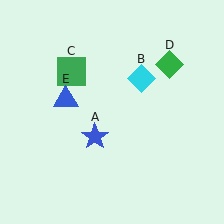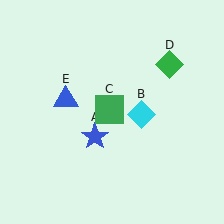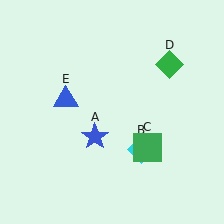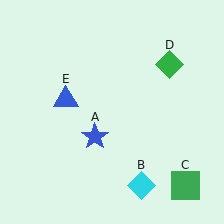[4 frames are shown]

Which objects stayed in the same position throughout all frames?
Blue star (object A) and green diamond (object D) and blue triangle (object E) remained stationary.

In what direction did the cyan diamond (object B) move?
The cyan diamond (object B) moved down.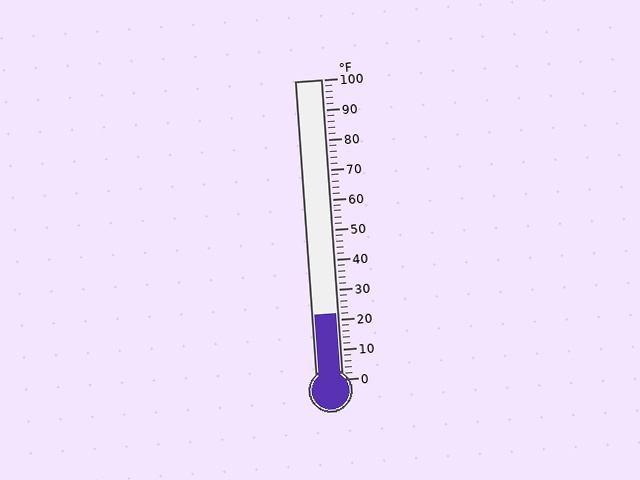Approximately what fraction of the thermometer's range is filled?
The thermometer is filled to approximately 20% of its range.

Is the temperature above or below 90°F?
The temperature is below 90°F.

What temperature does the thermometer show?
The thermometer shows approximately 22°F.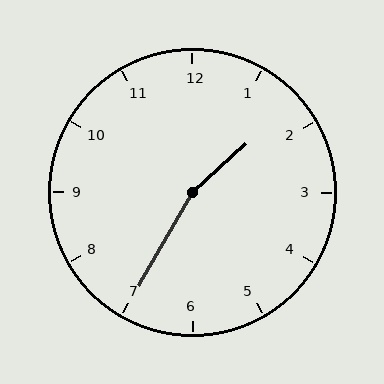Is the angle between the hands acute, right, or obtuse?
It is obtuse.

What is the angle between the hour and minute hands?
Approximately 162 degrees.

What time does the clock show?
1:35.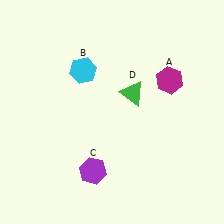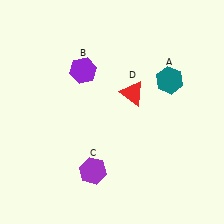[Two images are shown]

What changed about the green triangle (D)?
In Image 1, D is green. In Image 2, it changed to red.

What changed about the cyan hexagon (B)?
In Image 1, B is cyan. In Image 2, it changed to purple.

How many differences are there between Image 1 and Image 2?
There are 3 differences between the two images.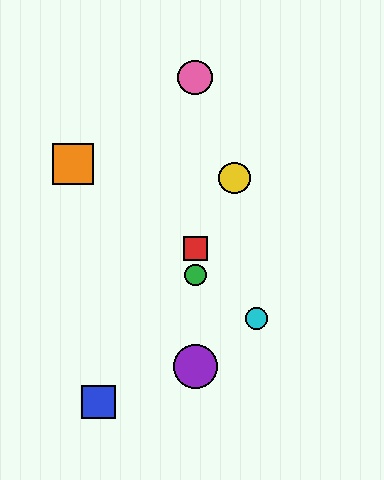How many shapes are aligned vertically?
4 shapes (the red square, the green circle, the purple circle, the pink circle) are aligned vertically.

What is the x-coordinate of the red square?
The red square is at x≈195.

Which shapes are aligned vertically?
The red square, the green circle, the purple circle, the pink circle are aligned vertically.